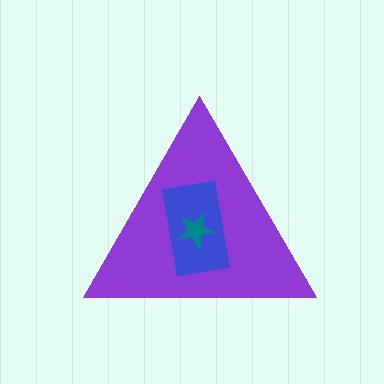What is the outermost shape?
The purple triangle.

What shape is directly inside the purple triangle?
The blue rectangle.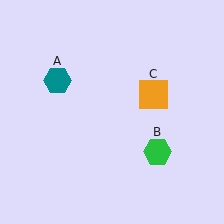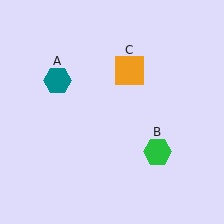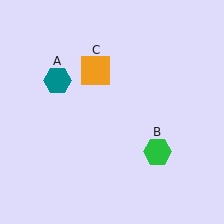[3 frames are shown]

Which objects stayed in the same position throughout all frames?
Teal hexagon (object A) and green hexagon (object B) remained stationary.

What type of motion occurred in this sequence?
The orange square (object C) rotated counterclockwise around the center of the scene.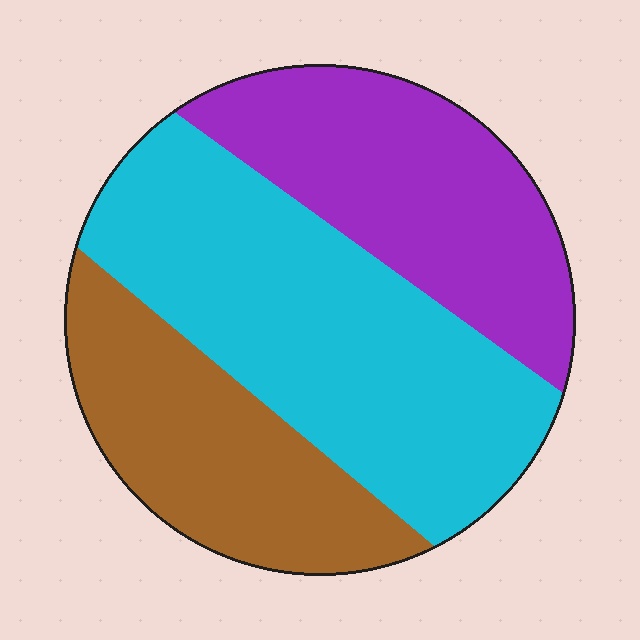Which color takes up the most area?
Cyan, at roughly 45%.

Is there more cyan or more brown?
Cyan.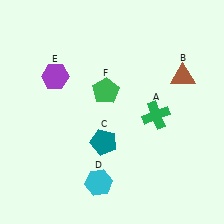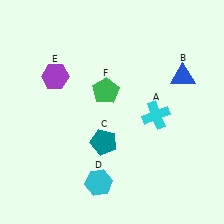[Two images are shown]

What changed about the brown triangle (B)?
In Image 1, B is brown. In Image 2, it changed to blue.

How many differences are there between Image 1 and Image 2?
There are 2 differences between the two images.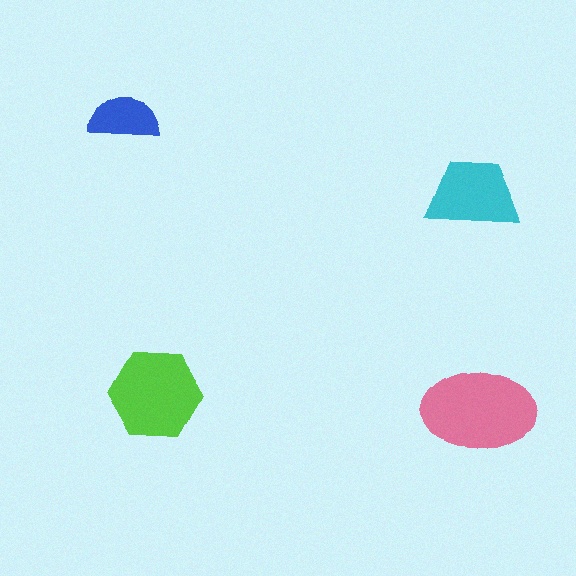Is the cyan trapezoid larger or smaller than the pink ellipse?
Smaller.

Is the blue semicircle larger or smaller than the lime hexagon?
Smaller.